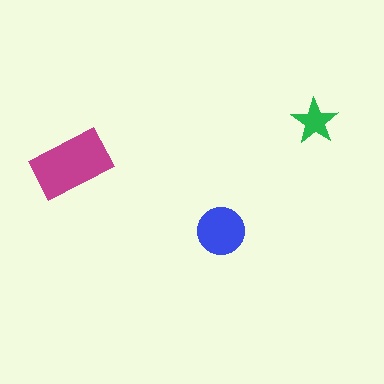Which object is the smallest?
The green star.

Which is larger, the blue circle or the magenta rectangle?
The magenta rectangle.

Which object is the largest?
The magenta rectangle.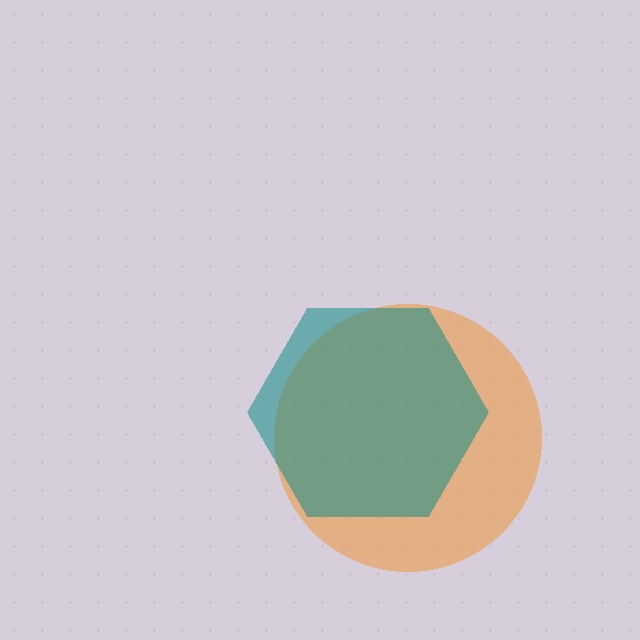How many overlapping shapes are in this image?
There are 2 overlapping shapes in the image.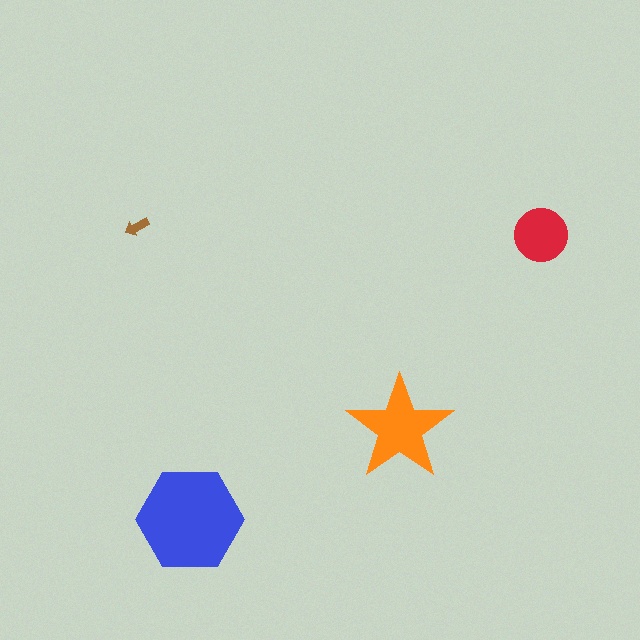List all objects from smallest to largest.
The brown arrow, the red circle, the orange star, the blue hexagon.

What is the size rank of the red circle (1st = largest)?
3rd.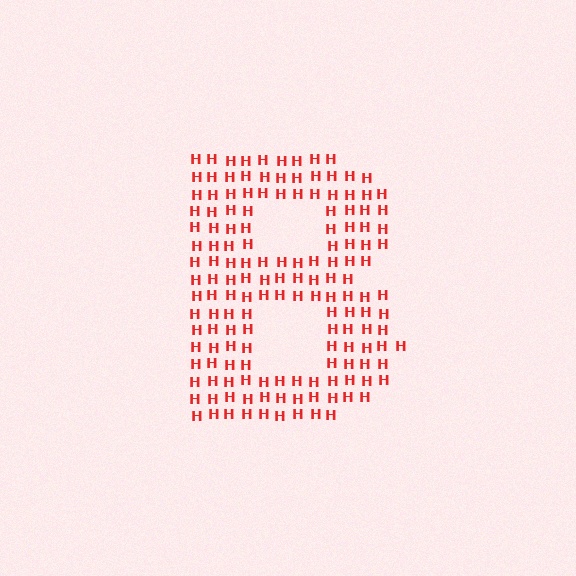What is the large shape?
The large shape is the letter B.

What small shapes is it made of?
It is made of small letter H's.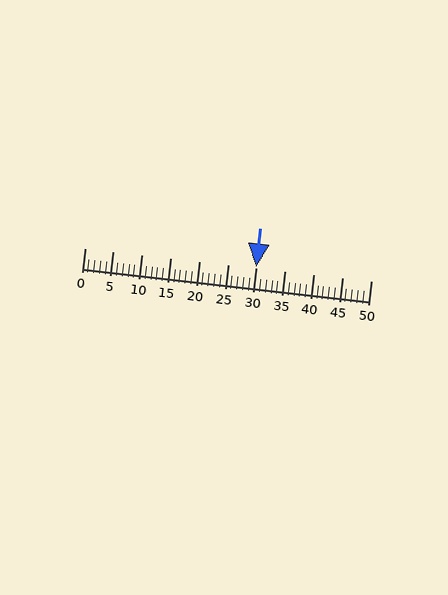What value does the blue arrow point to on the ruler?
The blue arrow points to approximately 30.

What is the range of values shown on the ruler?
The ruler shows values from 0 to 50.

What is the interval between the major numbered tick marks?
The major tick marks are spaced 5 units apart.